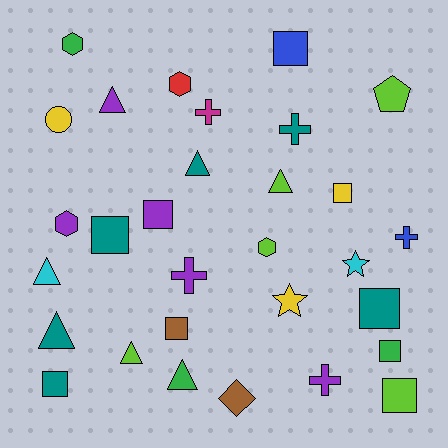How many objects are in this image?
There are 30 objects.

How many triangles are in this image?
There are 7 triangles.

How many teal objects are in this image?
There are 6 teal objects.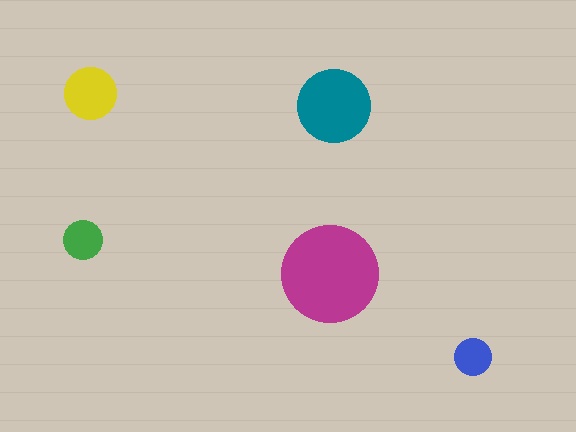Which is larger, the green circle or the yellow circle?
The yellow one.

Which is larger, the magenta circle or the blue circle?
The magenta one.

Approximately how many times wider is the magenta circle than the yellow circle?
About 2 times wider.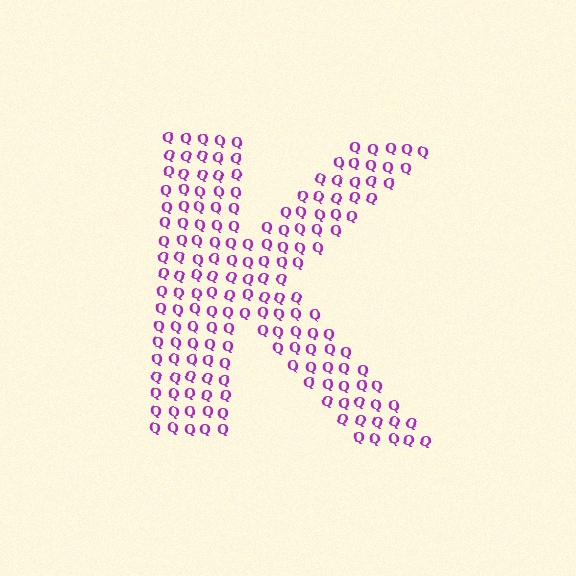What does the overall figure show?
The overall figure shows the letter K.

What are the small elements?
The small elements are letter Q's.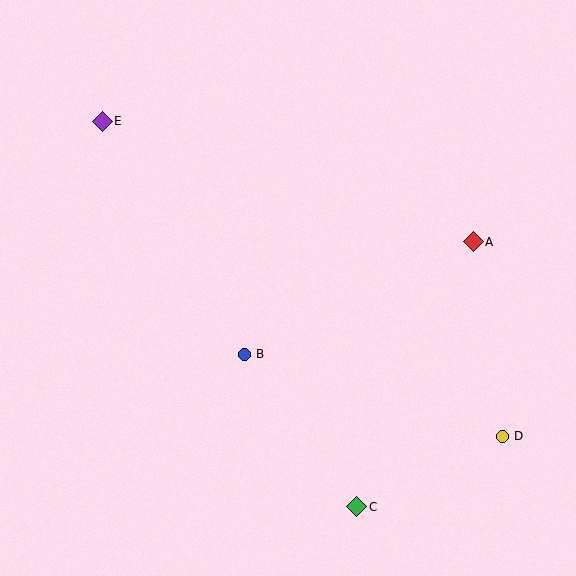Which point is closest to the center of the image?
Point B at (244, 354) is closest to the center.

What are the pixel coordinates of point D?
Point D is at (502, 436).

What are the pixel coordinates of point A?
Point A is at (473, 242).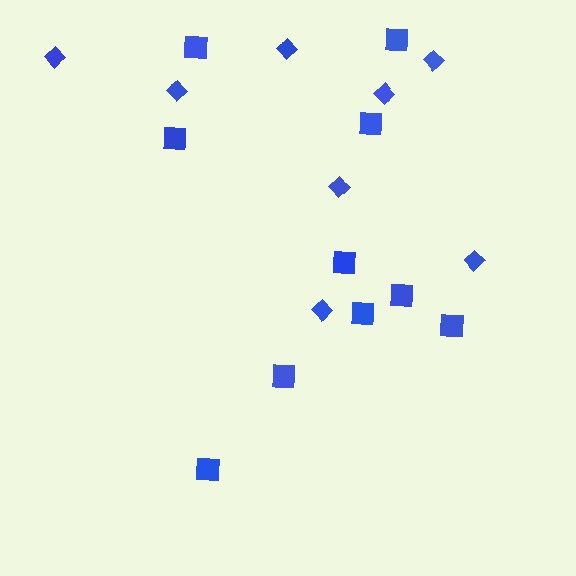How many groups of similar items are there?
There are 2 groups: one group of diamonds (8) and one group of squares (10).